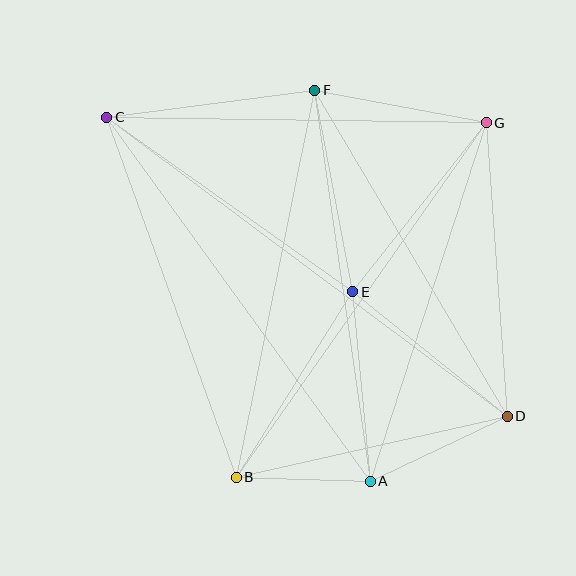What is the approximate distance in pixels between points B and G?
The distance between B and G is approximately 434 pixels.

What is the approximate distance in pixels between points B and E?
The distance between B and E is approximately 219 pixels.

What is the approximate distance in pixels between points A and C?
The distance between A and C is approximately 449 pixels.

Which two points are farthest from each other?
Points C and D are farthest from each other.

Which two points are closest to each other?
Points A and B are closest to each other.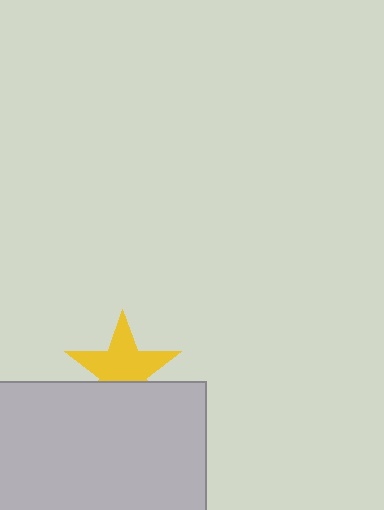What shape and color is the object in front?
The object in front is a light gray rectangle.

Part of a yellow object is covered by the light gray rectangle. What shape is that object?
It is a star.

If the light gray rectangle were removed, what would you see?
You would see the complete yellow star.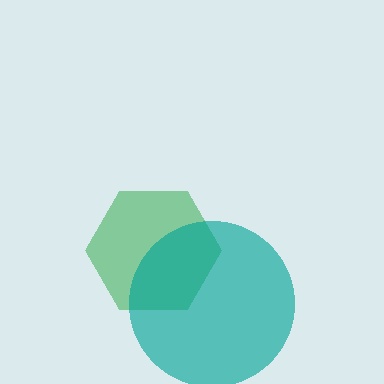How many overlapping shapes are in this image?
There are 2 overlapping shapes in the image.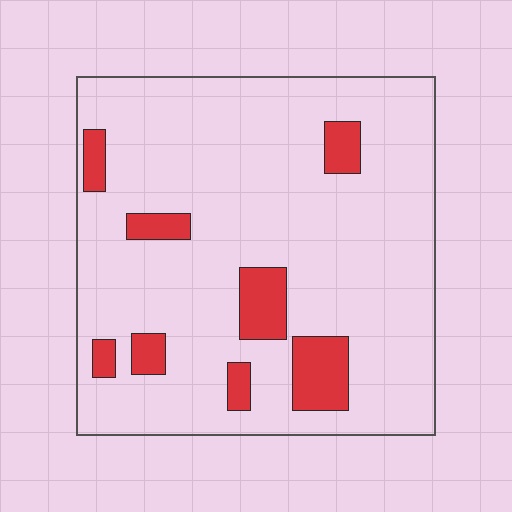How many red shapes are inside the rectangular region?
8.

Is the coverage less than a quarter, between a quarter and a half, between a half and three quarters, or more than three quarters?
Less than a quarter.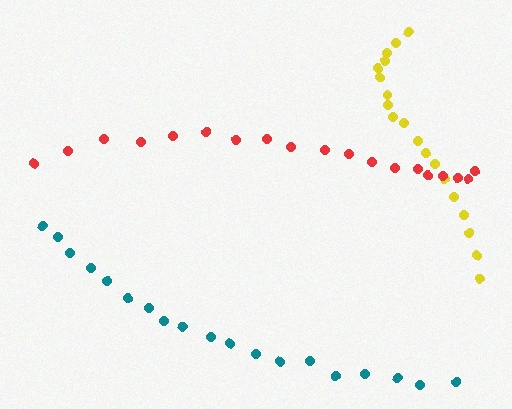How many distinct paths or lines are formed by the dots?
There are 3 distinct paths.